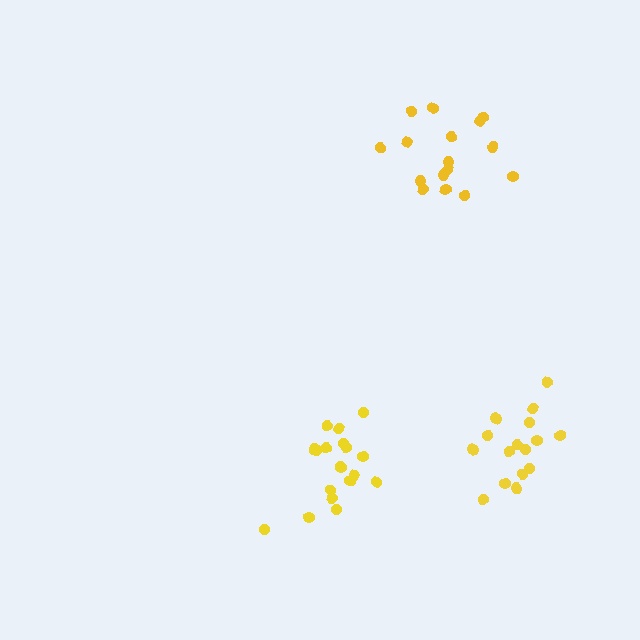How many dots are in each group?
Group 1: 19 dots, Group 2: 16 dots, Group 3: 16 dots (51 total).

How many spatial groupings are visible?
There are 3 spatial groupings.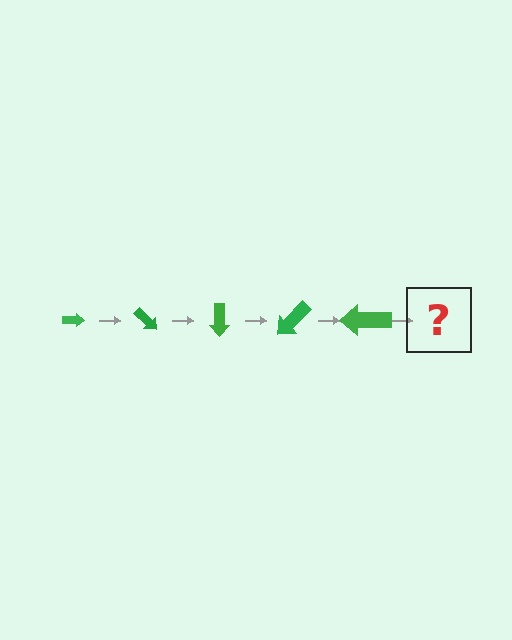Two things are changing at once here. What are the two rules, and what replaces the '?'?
The two rules are that the arrow grows larger each step and it rotates 45 degrees each step. The '?' should be an arrow, larger than the previous one and rotated 225 degrees from the start.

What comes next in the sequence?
The next element should be an arrow, larger than the previous one and rotated 225 degrees from the start.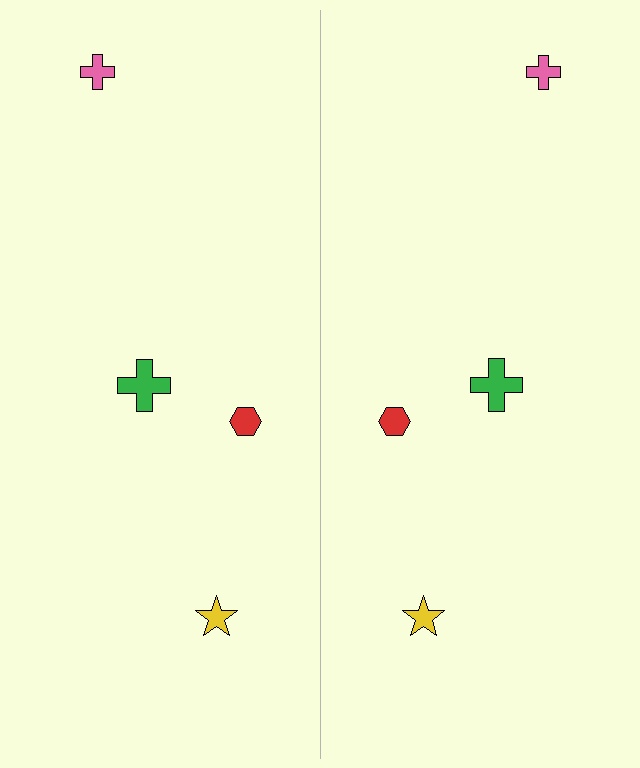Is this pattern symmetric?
Yes, this pattern has bilateral (reflection) symmetry.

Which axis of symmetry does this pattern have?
The pattern has a vertical axis of symmetry running through the center of the image.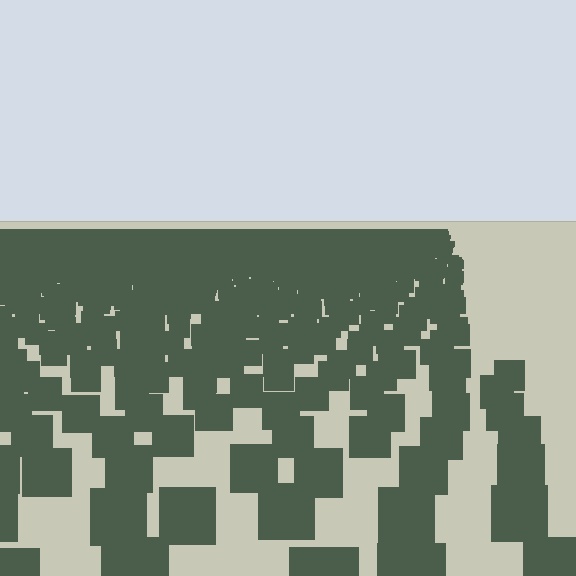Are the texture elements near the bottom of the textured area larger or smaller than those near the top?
Larger. Near the bottom, elements are closer to the viewer and appear at a bigger on-screen size.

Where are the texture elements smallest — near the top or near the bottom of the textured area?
Near the top.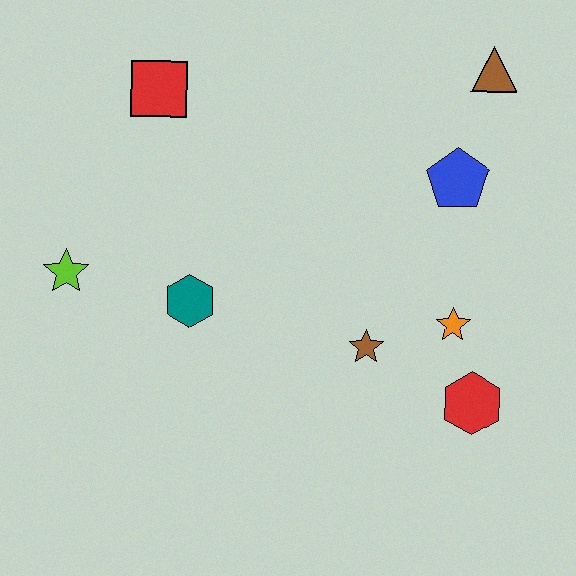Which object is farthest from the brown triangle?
The lime star is farthest from the brown triangle.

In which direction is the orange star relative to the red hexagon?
The orange star is above the red hexagon.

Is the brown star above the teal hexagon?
No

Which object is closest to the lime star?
The teal hexagon is closest to the lime star.